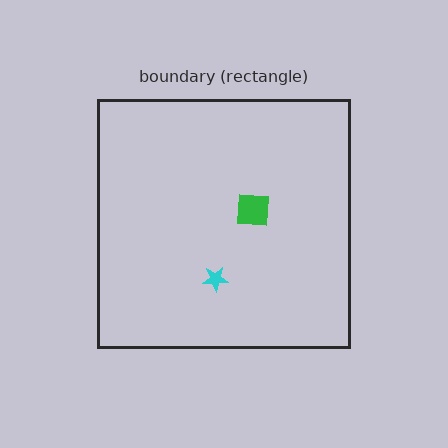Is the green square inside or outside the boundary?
Inside.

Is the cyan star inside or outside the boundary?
Inside.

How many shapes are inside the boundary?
2 inside, 0 outside.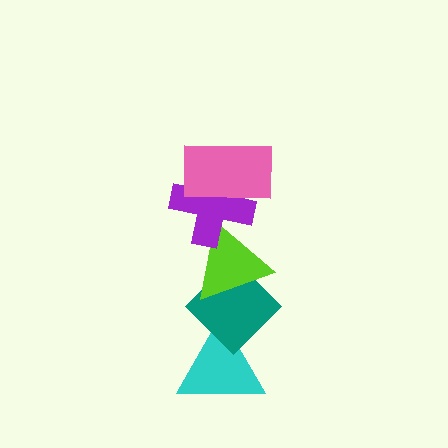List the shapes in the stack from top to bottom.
From top to bottom: the pink rectangle, the purple cross, the lime triangle, the teal diamond, the cyan triangle.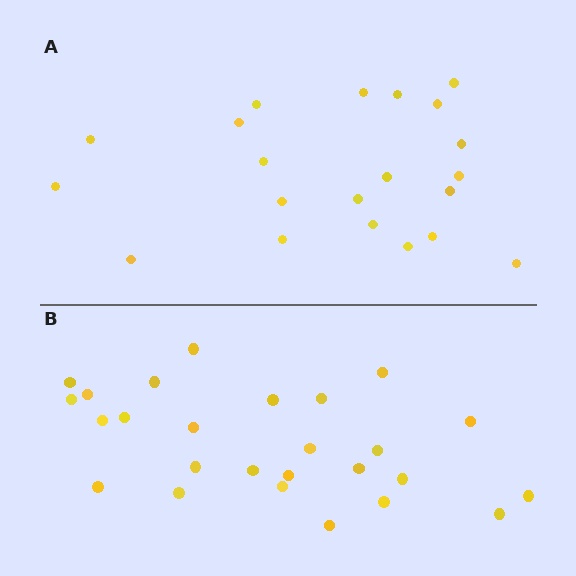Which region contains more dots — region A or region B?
Region B (the bottom region) has more dots.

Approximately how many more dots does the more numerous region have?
Region B has about 5 more dots than region A.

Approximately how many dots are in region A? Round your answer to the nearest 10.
About 20 dots. (The exact count is 21, which rounds to 20.)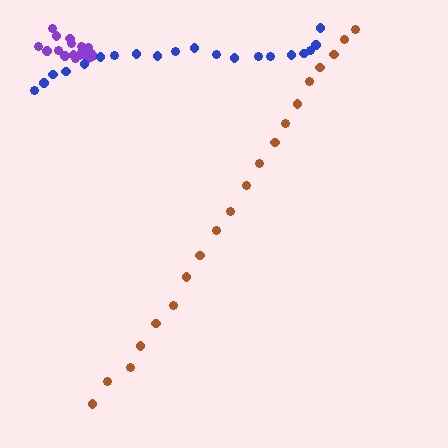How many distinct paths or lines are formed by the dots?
There are 3 distinct paths.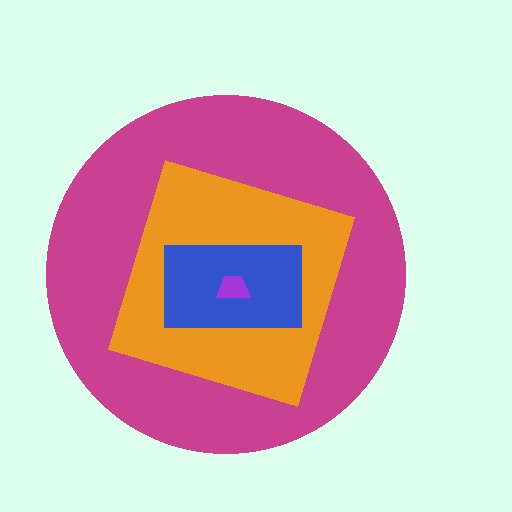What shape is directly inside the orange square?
The blue rectangle.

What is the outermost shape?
The magenta circle.